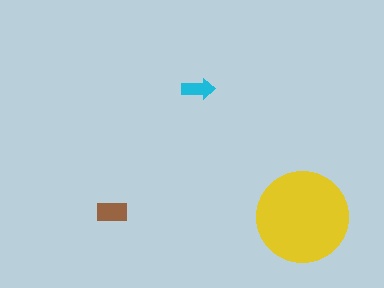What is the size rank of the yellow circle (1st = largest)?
1st.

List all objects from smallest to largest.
The cyan arrow, the brown rectangle, the yellow circle.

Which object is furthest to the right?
The yellow circle is rightmost.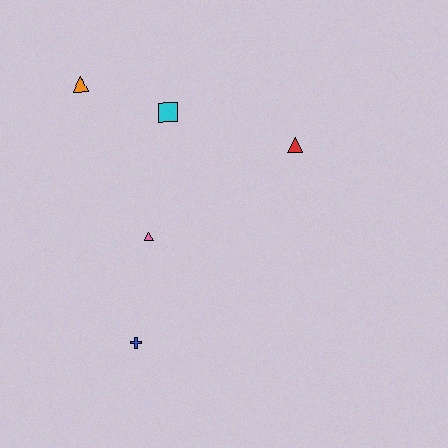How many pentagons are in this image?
There are no pentagons.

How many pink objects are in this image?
There is 1 pink object.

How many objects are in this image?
There are 5 objects.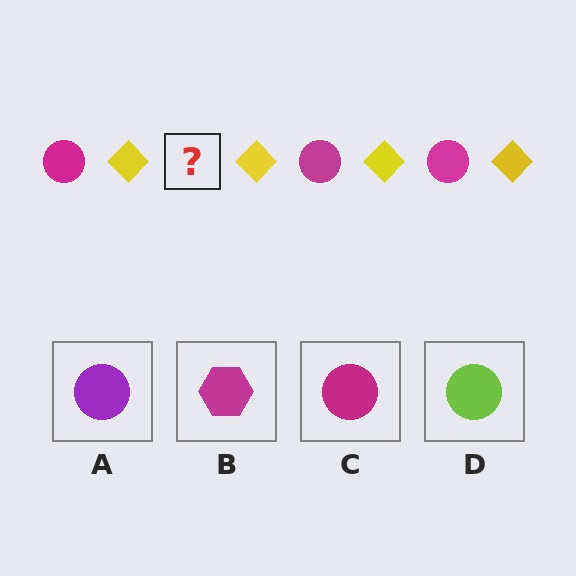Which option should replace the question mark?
Option C.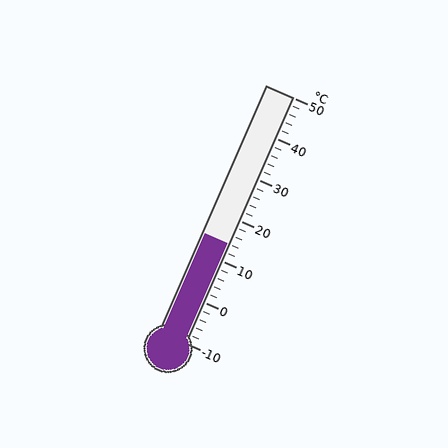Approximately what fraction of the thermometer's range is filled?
The thermometer is filled to approximately 40% of its range.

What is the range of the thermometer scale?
The thermometer scale ranges from -10°C to 50°C.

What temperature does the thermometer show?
The thermometer shows approximately 14°C.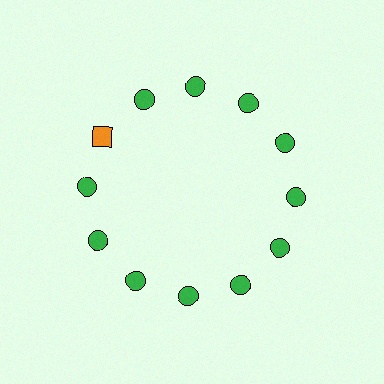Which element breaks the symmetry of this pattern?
The orange square at roughly the 10 o'clock position breaks the symmetry. All other shapes are green circles.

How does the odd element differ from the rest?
It differs in both color (orange instead of green) and shape (square instead of circle).